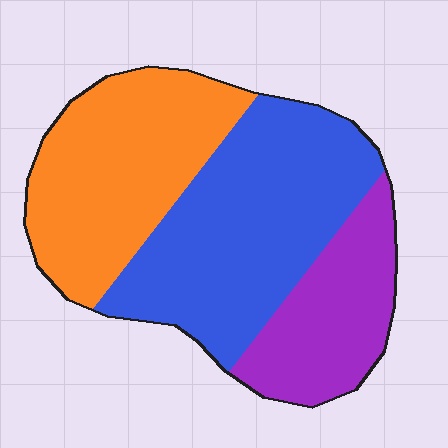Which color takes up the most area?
Blue, at roughly 45%.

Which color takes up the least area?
Purple, at roughly 20%.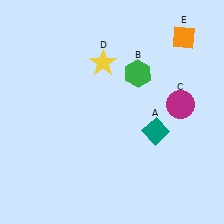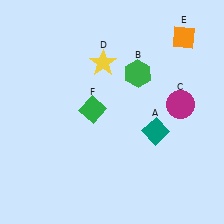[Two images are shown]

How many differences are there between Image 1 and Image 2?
There is 1 difference between the two images.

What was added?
A green diamond (F) was added in Image 2.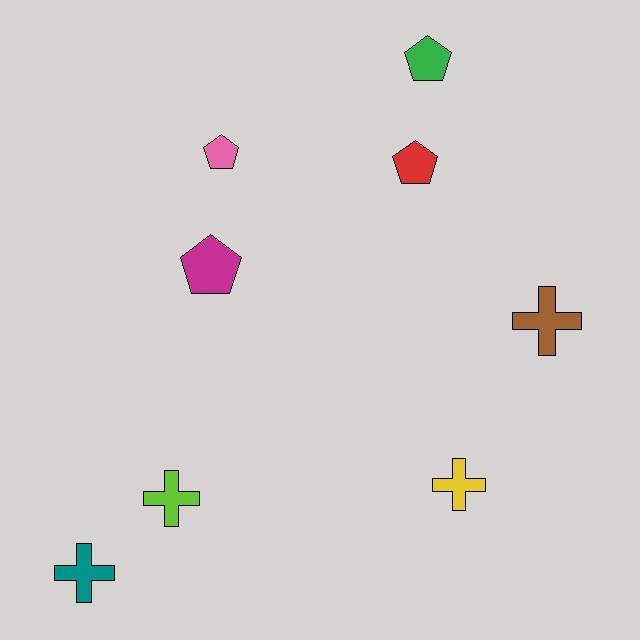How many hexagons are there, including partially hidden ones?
There are no hexagons.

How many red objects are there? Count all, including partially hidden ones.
There is 1 red object.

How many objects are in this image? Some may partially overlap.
There are 8 objects.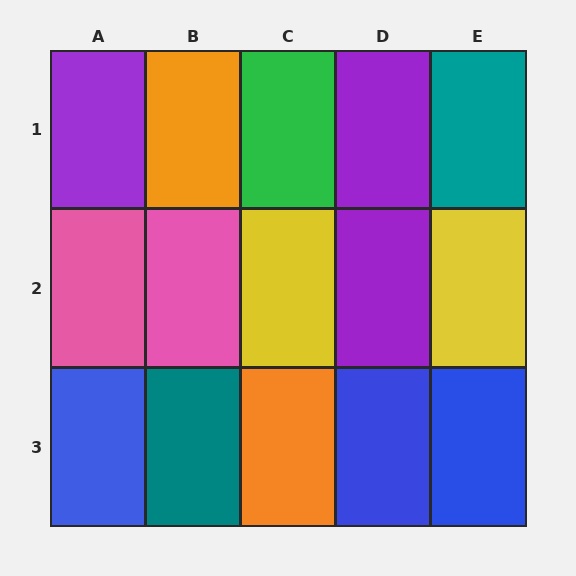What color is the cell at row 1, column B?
Orange.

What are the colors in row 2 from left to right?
Pink, pink, yellow, purple, yellow.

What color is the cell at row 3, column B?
Teal.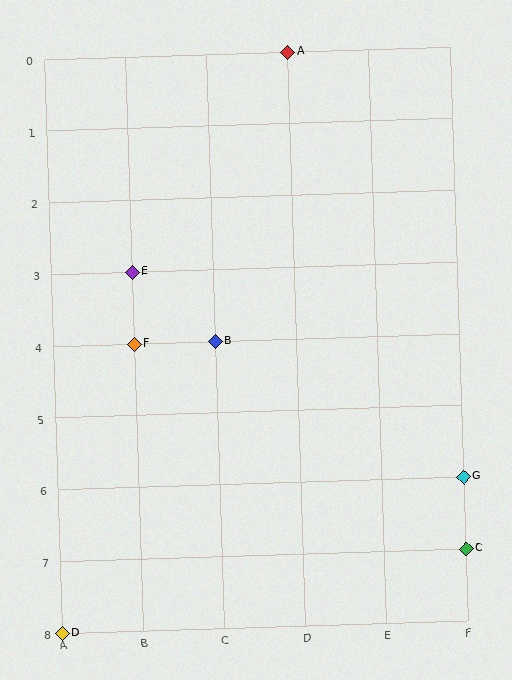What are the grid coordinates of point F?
Point F is at grid coordinates (B, 4).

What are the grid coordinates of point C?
Point C is at grid coordinates (F, 7).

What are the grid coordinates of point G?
Point G is at grid coordinates (F, 6).